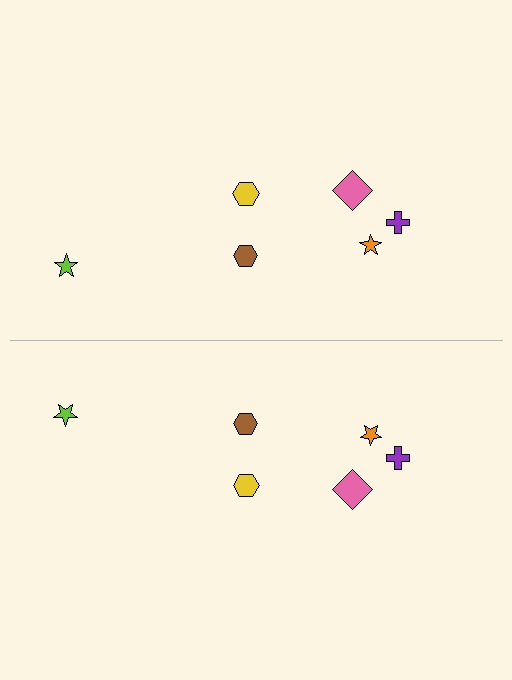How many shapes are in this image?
There are 12 shapes in this image.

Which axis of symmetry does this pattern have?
The pattern has a horizontal axis of symmetry running through the center of the image.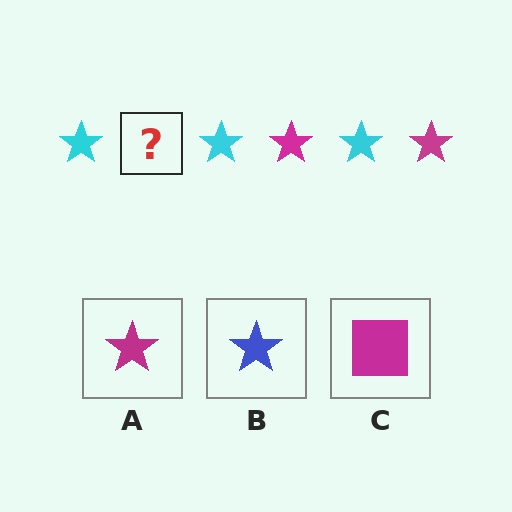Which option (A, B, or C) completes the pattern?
A.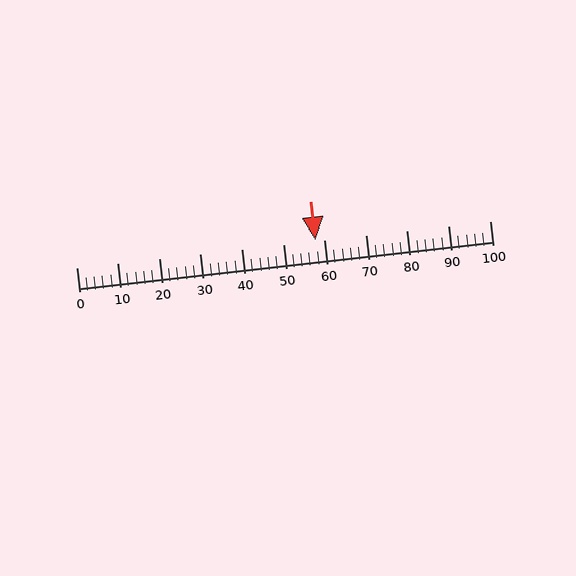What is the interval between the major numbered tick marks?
The major tick marks are spaced 10 units apart.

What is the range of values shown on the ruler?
The ruler shows values from 0 to 100.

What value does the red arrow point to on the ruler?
The red arrow points to approximately 58.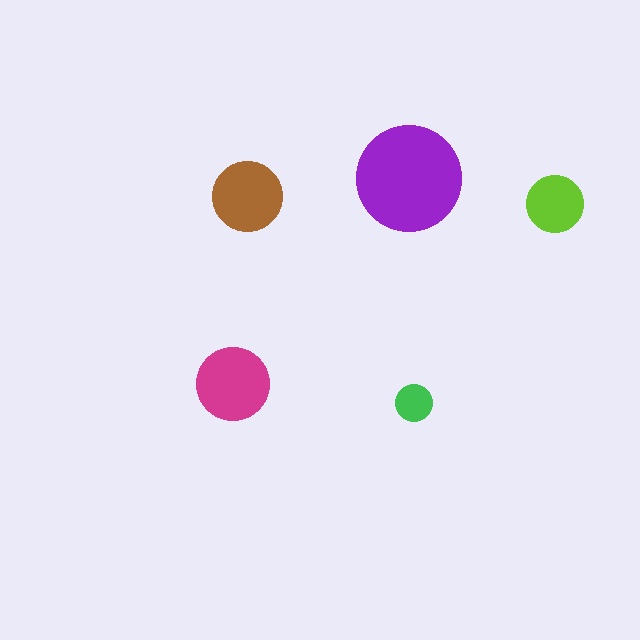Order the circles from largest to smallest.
the purple one, the magenta one, the brown one, the lime one, the green one.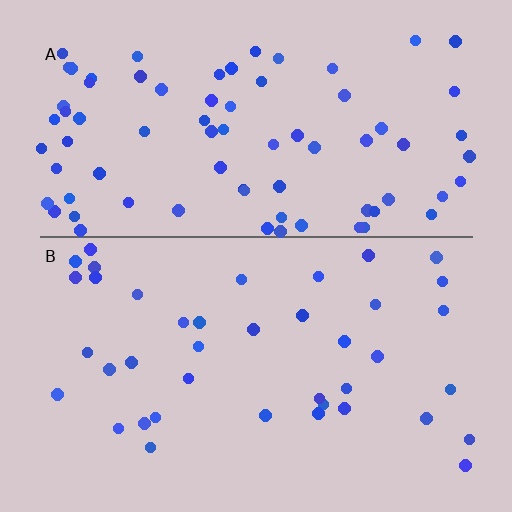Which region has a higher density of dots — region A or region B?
A (the top).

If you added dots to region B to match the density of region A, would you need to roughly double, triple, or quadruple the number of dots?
Approximately double.